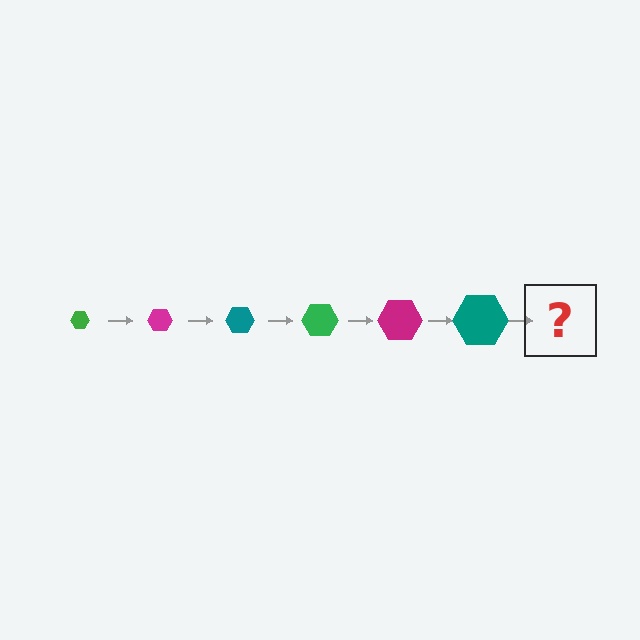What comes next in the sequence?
The next element should be a green hexagon, larger than the previous one.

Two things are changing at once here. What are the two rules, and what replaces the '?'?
The two rules are that the hexagon grows larger each step and the color cycles through green, magenta, and teal. The '?' should be a green hexagon, larger than the previous one.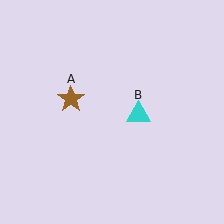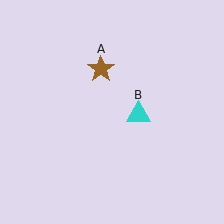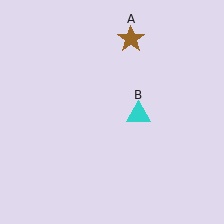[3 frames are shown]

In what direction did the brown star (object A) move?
The brown star (object A) moved up and to the right.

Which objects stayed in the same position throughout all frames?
Cyan triangle (object B) remained stationary.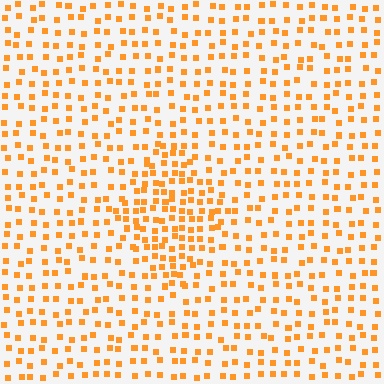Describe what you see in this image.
The image contains small orange elements arranged at two different densities. A diamond-shaped region is visible where the elements are more densely packed than the surrounding area.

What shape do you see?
I see a diamond.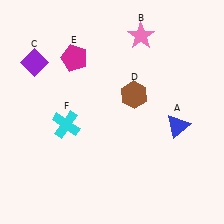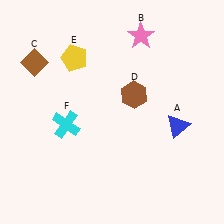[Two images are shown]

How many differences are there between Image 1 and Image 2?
There are 2 differences between the two images.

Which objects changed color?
C changed from purple to brown. E changed from magenta to yellow.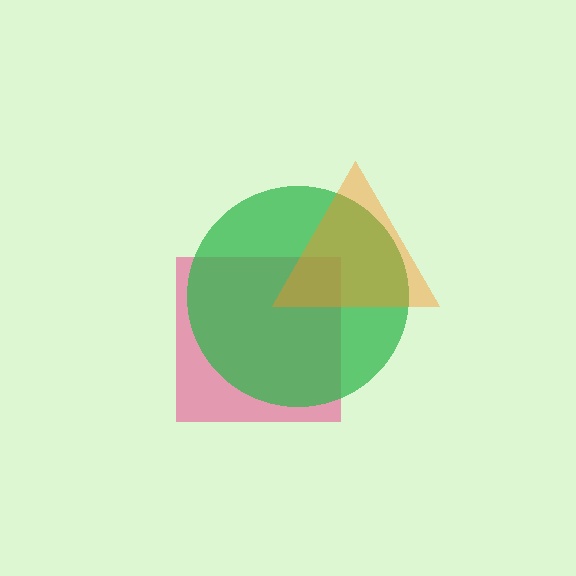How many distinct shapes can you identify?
There are 3 distinct shapes: a pink square, a green circle, an orange triangle.